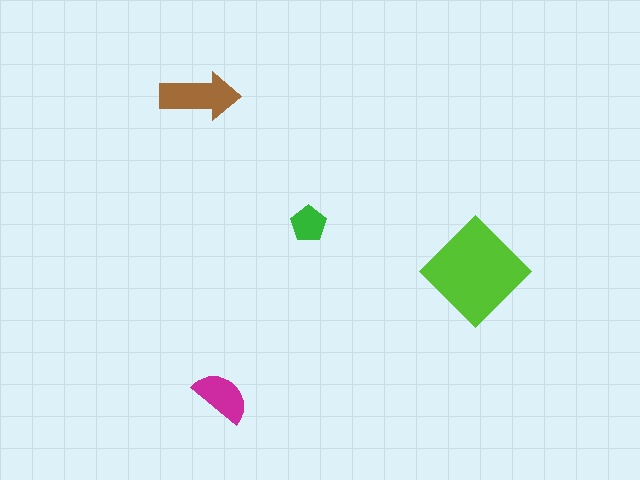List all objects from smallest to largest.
The green pentagon, the magenta semicircle, the brown arrow, the lime diamond.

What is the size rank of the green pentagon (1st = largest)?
4th.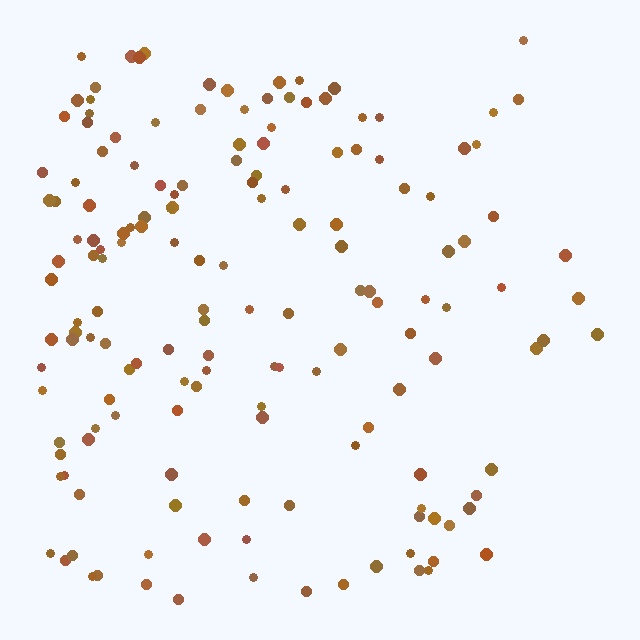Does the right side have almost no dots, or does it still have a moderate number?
Still a moderate number, just noticeably fewer than the left.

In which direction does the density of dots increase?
From right to left, with the left side densest.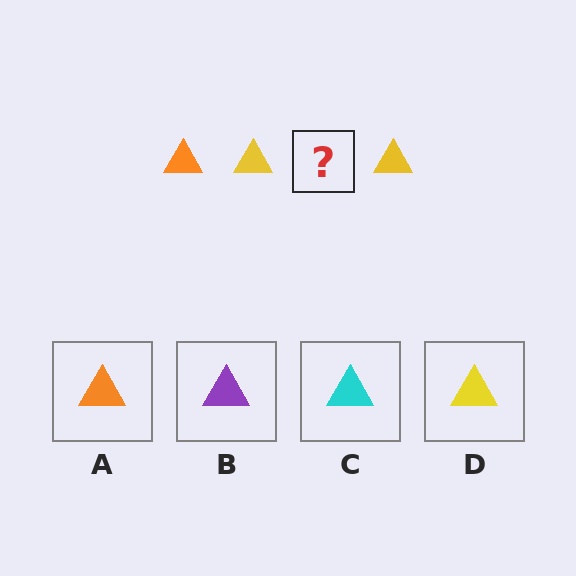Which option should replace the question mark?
Option A.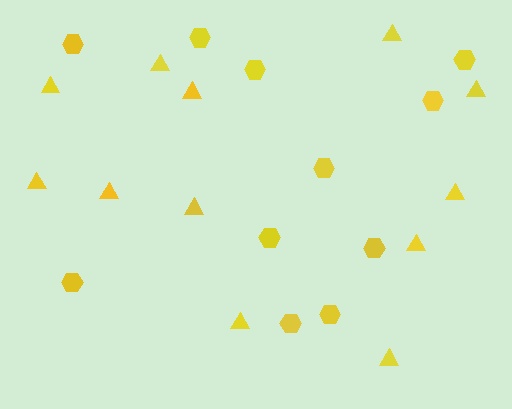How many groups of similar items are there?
There are 2 groups: one group of triangles (12) and one group of hexagons (11).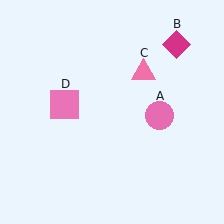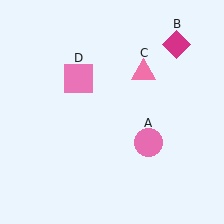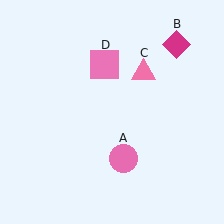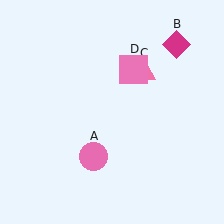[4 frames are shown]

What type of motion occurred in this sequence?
The pink circle (object A), pink square (object D) rotated clockwise around the center of the scene.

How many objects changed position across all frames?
2 objects changed position: pink circle (object A), pink square (object D).